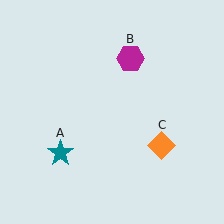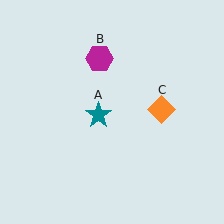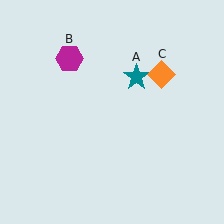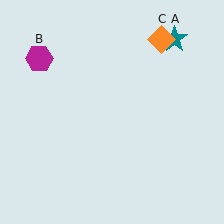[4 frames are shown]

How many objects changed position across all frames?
3 objects changed position: teal star (object A), magenta hexagon (object B), orange diamond (object C).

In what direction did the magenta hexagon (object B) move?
The magenta hexagon (object B) moved left.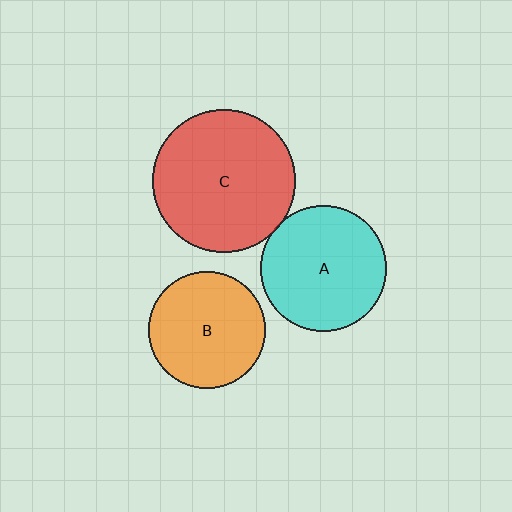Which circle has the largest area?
Circle C (red).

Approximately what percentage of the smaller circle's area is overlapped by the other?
Approximately 5%.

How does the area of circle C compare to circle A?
Approximately 1.3 times.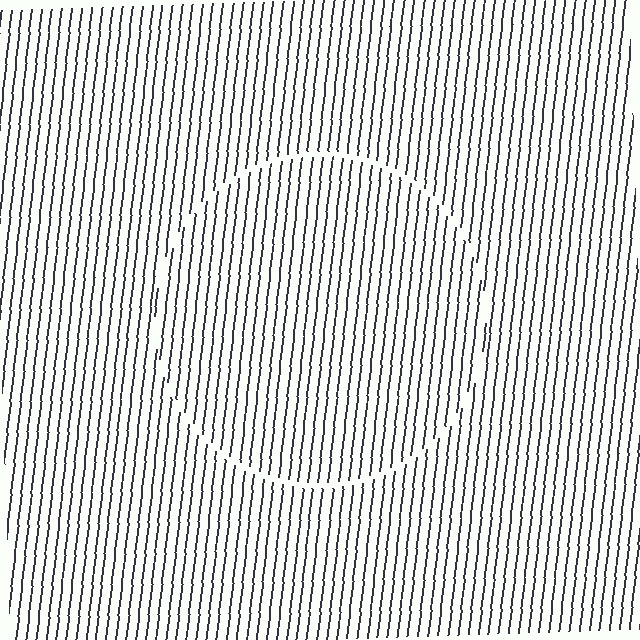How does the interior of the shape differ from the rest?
The interior of the shape contains the same grating, shifted by half a period — the contour is defined by the phase discontinuity where line-ends from the inner and outer gratings abut.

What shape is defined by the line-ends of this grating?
An illusory circle. The interior of the shape contains the same grating, shifted by half a period — the contour is defined by the phase discontinuity where line-ends from the inner and outer gratings abut.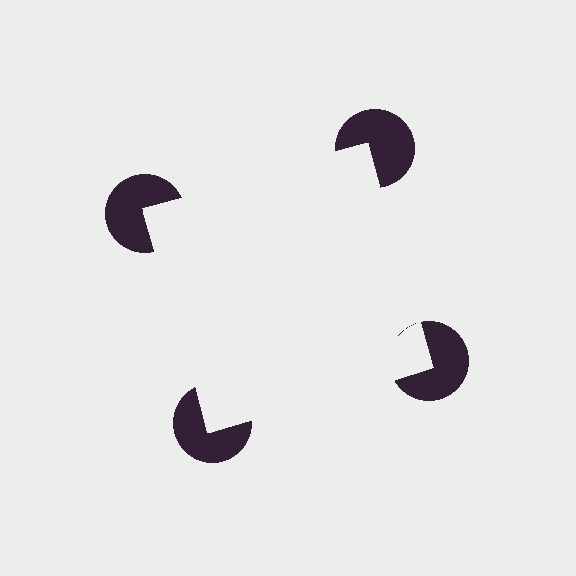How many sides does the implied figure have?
4 sides.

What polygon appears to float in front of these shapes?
An illusory square — its edges are inferred from the aligned wedge cuts in the pac-man discs, not physically drawn.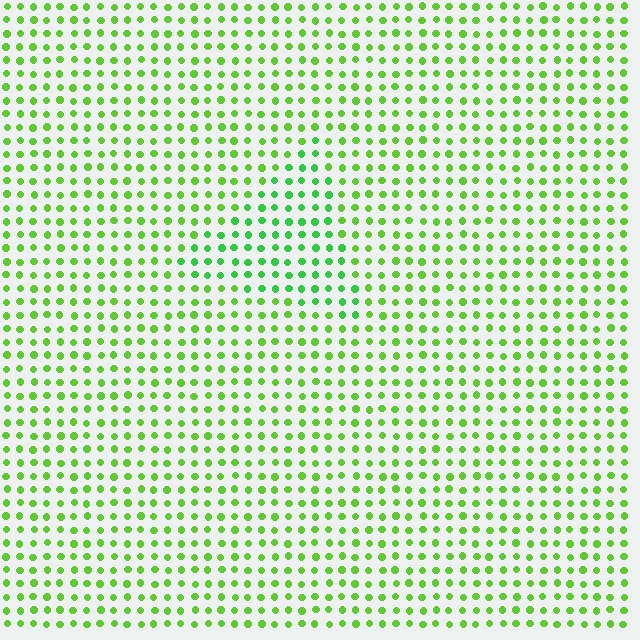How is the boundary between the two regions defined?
The boundary is defined purely by a slight shift in hue (about 25 degrees). Spacing, size, and orientation are identical on both sides.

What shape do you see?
I see a triangle.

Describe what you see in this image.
The image is filled with small lime elements in a uniform arrangement. A triangle-shaped region is visible where the elements are tinted to a slightly different hue, forming a subtle color boundary.